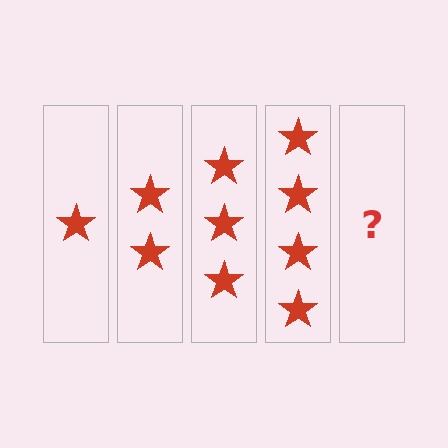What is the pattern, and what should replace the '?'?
The pattern is that each step adds one more star. The '?' should be 5 stars.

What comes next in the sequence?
The next element should be 5 stars.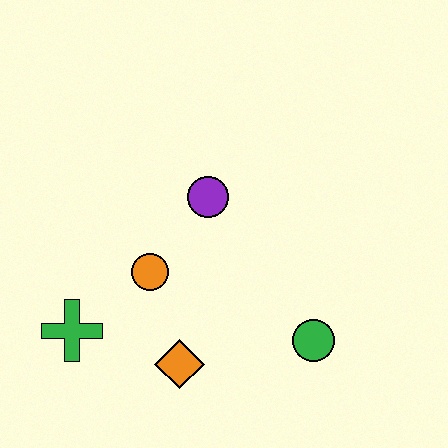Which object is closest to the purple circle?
The orange circle is closest to the purple circle.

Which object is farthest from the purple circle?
The green cross is farthest from the purple circle.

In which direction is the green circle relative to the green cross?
The green circle is to the right of the green cross.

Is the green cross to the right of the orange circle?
No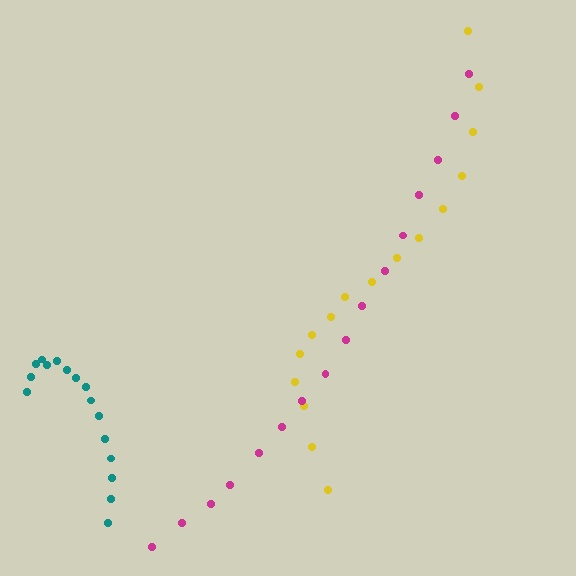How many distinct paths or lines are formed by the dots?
There are 3 distinct paths.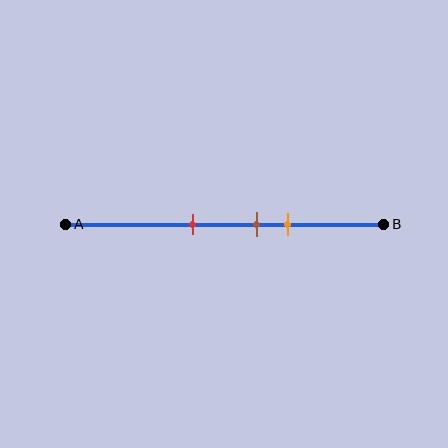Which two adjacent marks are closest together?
The brown and orange marks are the closest adjacent pair.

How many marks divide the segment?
There are 3 marks dividing the segment.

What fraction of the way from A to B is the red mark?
The red mark is approximately 40% (0.4) of the way from A to B.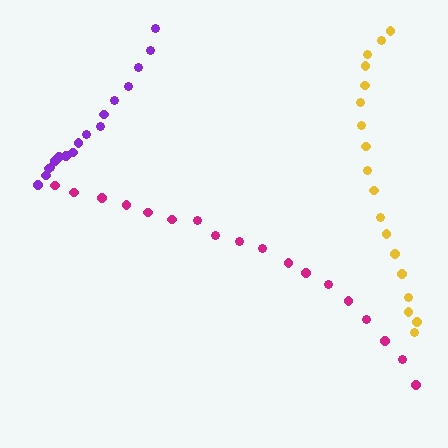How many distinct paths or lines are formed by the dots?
There are 3 distinct paths.